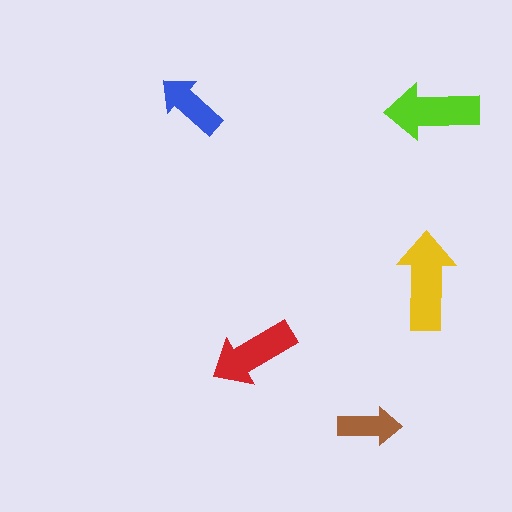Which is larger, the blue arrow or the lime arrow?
The lime one.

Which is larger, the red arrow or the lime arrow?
The lime one.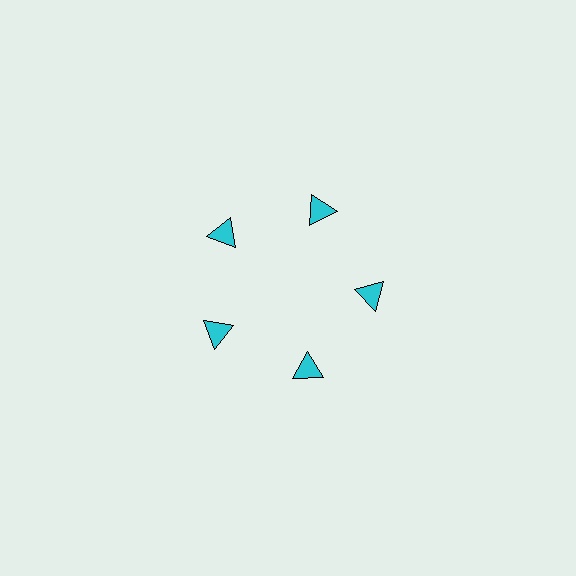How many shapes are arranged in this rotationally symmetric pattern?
There are 5 shapes, arranged in 5 groups of 1.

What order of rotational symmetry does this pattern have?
This pattern has 5-fold rotational symmetry.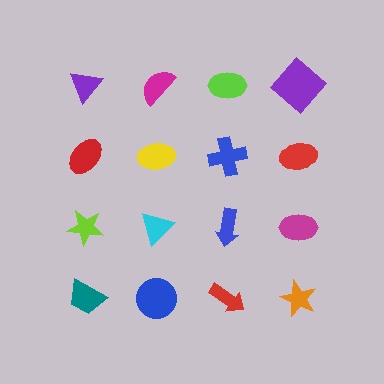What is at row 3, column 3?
A blue arrow.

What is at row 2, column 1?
A red ellipse.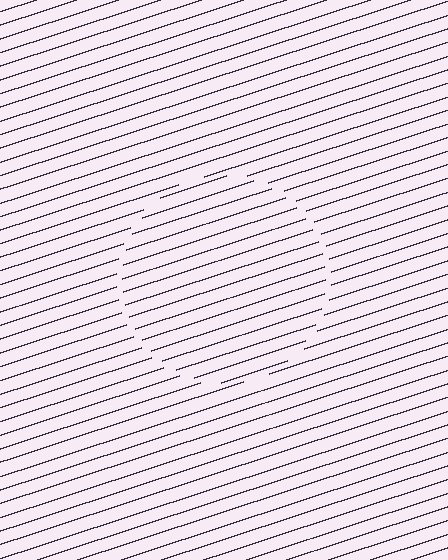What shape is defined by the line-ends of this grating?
An illusory circle. The interior of the shape contains the same grating, shifted by half a period — the contour is defined by the phase discontinuity where line-ends from the inner and outer gratings abut.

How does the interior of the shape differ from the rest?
The interior of the shape contains the same grating, shifted by half a period — the contour is defined by the phase discontinuity where line-ends from the inner and outer gratings abut.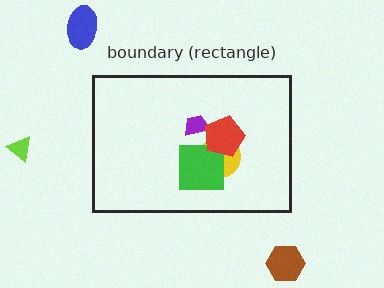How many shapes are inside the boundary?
4 inside, 3 outside.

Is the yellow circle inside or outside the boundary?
Inside.